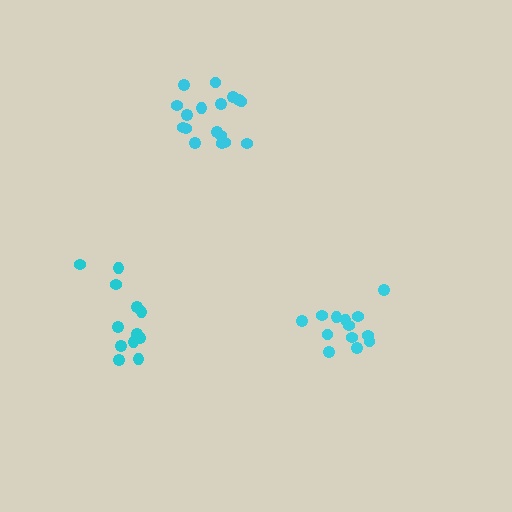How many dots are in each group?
Group 1: 17 dots, Group 2: 13 dots, Group 3: 12 dots (42 total).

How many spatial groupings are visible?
There are 3 spatial groupings.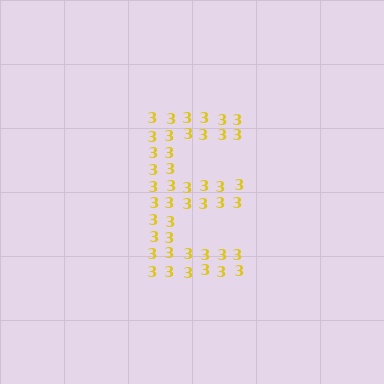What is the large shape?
The large shape is the letter E.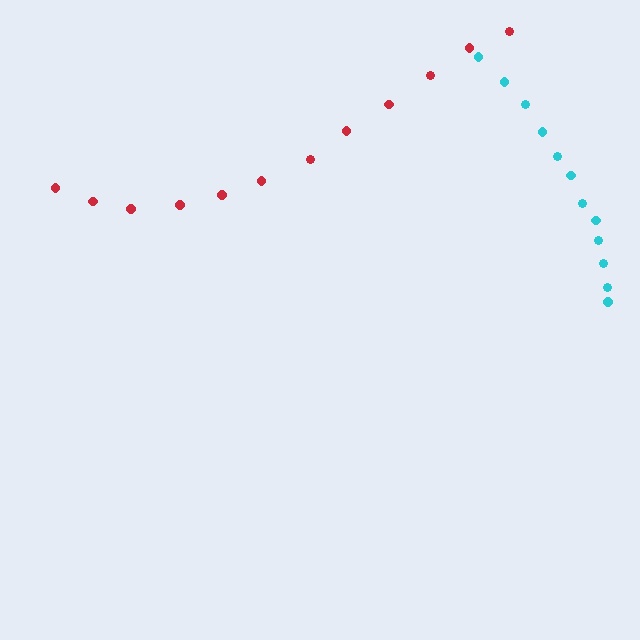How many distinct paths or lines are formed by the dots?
There are 2 distinct paths.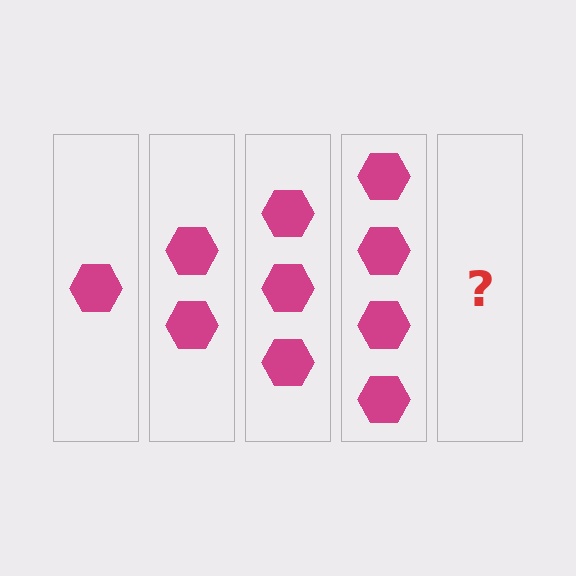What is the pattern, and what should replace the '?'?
The pattern is that each step adds one more hexagon. The '?' should be 5 hexagons.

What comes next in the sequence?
The next element should be 5 hexagons.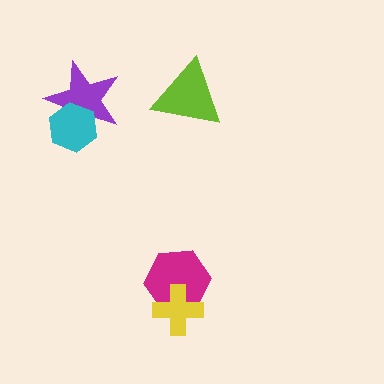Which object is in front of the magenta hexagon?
The yellow cross is in front of the magenta hexagon.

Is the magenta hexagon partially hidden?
Yes, it is partially covered by another shape.